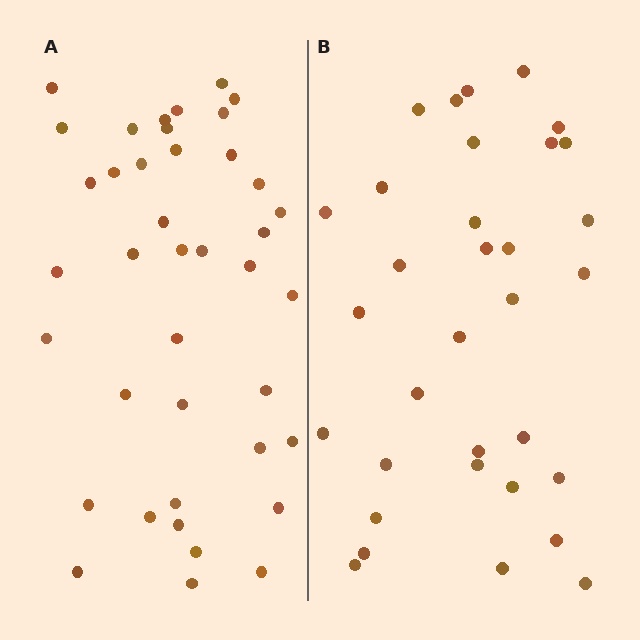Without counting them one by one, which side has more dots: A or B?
Region A (the left region) has more dots.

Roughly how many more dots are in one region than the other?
Region A has roughly 8 or so more dots than region B.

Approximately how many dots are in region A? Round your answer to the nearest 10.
About 40 dots.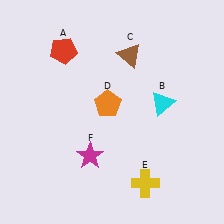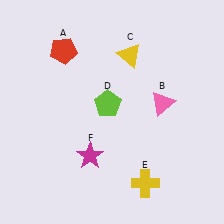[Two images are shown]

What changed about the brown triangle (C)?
In Image 1, C is brown. In Image 2, it changed to yellow.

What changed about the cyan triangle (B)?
In Image 1, B is cyan. In Image 2, it changed to pink.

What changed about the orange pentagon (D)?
In Image 1, D is orange. In Image 2, it changed to lime.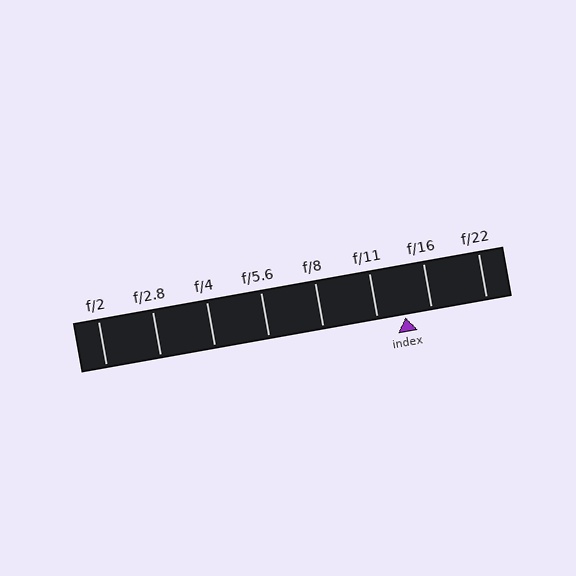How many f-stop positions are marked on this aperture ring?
There are 8 f-stop positions marked.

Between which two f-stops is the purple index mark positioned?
The index mark is between f/11 and f/16.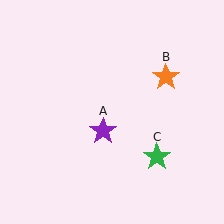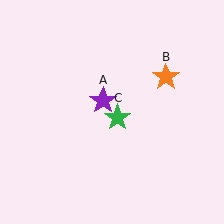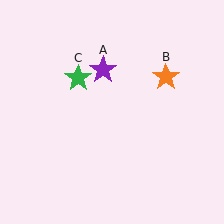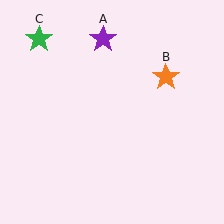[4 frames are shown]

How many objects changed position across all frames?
2 objects changed position: purple star (object A), green star (object C).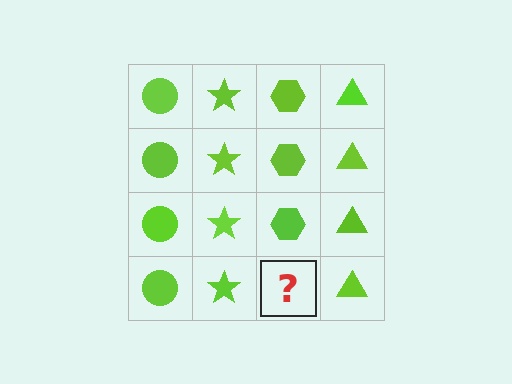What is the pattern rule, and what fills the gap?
The rule is that each column has a consistent shape. The gap should be filled with a lime hexagon.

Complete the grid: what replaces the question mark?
The question mark should be replaced with a lime hexagon.